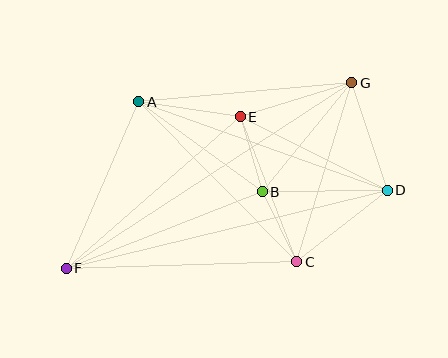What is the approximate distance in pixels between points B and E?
The distance between B and E is approximately 78 pixels.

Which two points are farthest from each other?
Points F and G are farthest from each other.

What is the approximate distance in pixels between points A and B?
The distance between A and B is approximately 152 pixels.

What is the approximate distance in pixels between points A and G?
The distance between A and G is approximately 214 pixels.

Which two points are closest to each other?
Points B and C are closest to each other.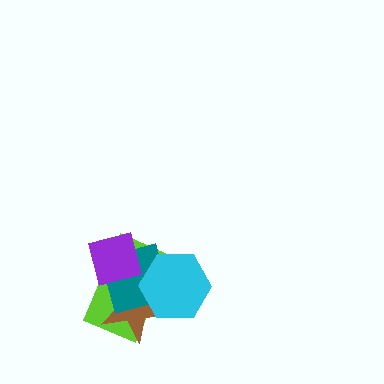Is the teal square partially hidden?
Yes, it is partially covered by another shape.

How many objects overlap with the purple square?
3 objects overlap with the purple square.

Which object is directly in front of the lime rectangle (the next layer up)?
The brown star is directly in front of the lime rectangle.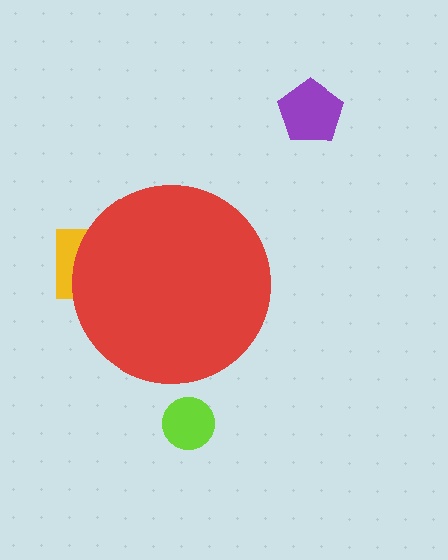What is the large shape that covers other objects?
A red circle.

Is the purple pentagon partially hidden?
No, the purple pentagon is fully visible.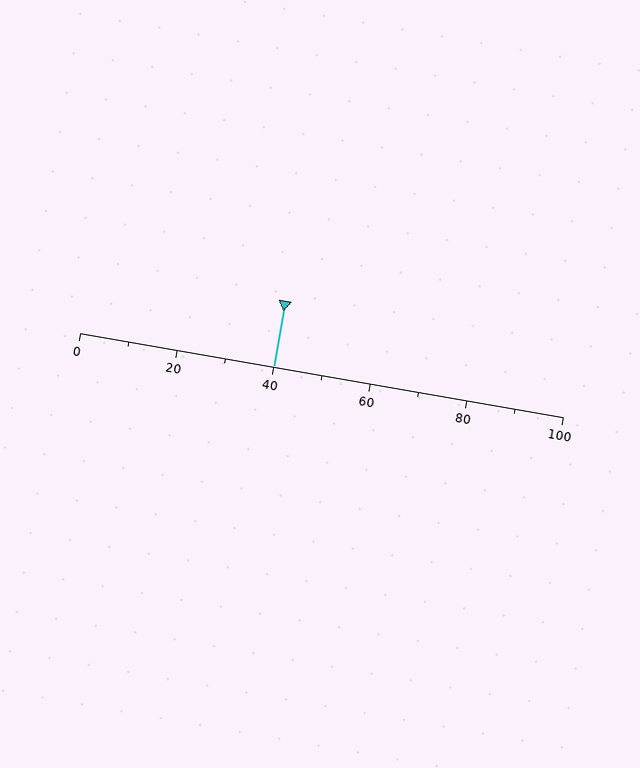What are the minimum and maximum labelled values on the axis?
The axis runs from 0 to 100.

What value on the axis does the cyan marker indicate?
The marker indicates approximately 40.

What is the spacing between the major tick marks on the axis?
The major ticks are spaced 20 apart.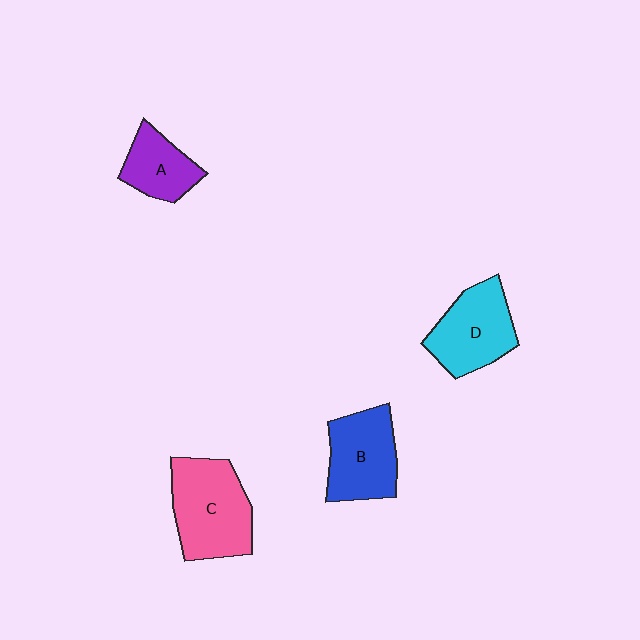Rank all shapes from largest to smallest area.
From largest to smallest: C (pink), D (cyan), B (blue), A (purple).